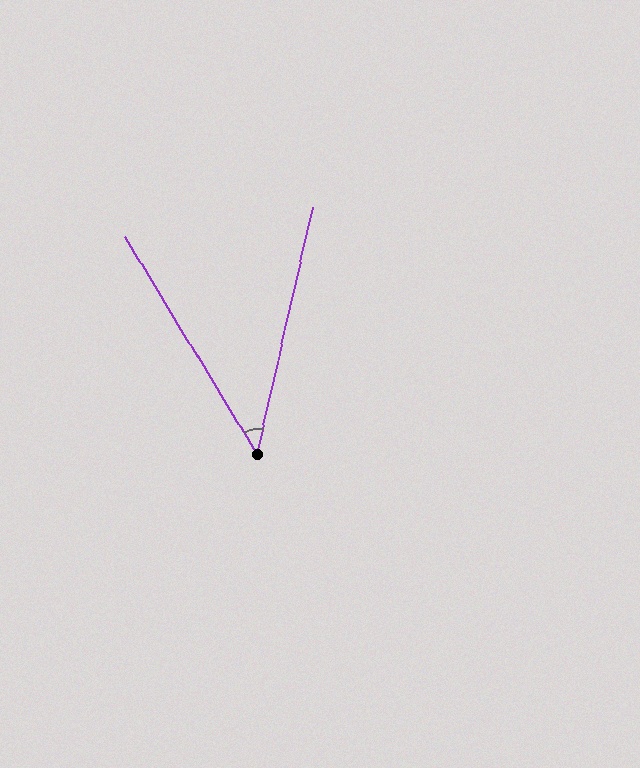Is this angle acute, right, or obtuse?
It is acute.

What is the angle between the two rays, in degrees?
Approximately 44 degrees.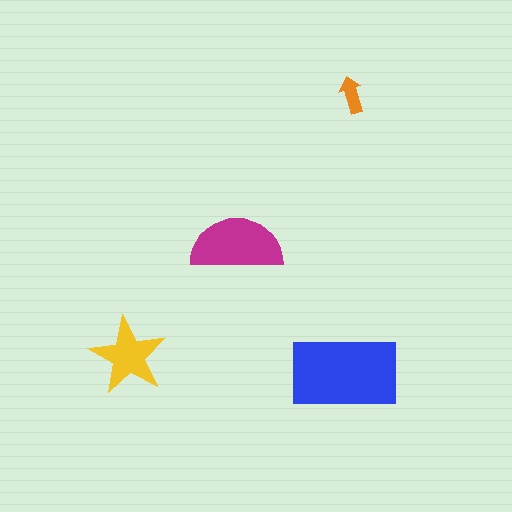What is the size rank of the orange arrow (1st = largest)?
4th.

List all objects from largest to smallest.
The blue rectangle, the magenta semicircle, the yellow star, the orange arrow.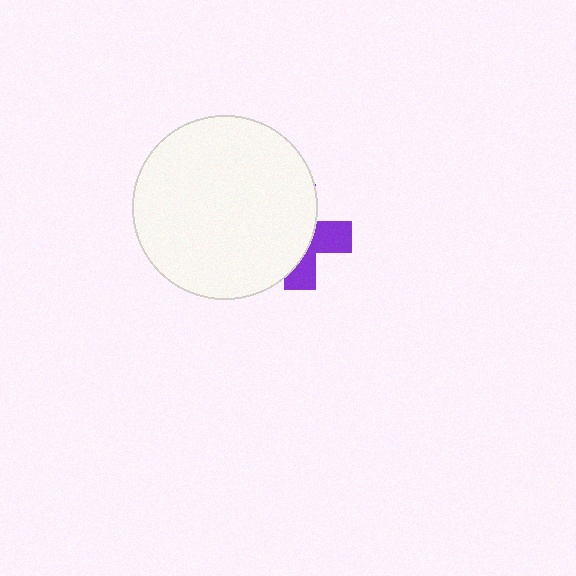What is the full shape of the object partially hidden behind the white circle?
The partially hidden object is a purple cross.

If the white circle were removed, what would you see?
You would see the complete purple cross.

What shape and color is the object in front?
The object in front is a white circle.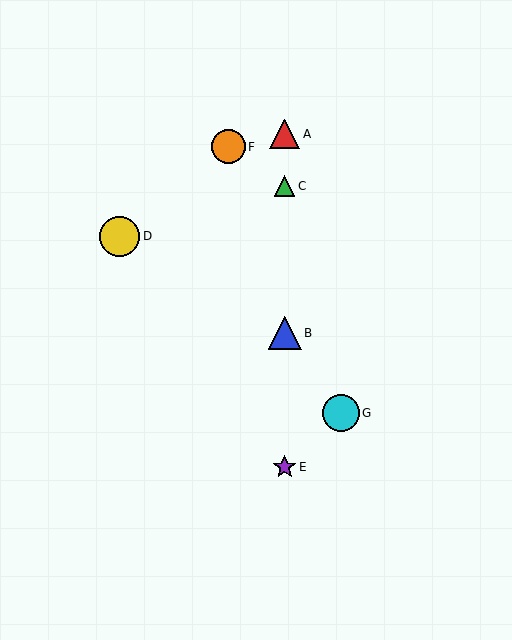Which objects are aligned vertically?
Objects A, B, C, E are aligned vertically.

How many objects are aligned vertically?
4 objects (A, B, C, E) are aligned vertically.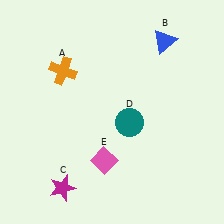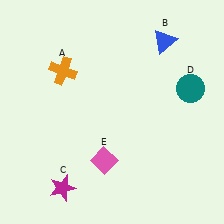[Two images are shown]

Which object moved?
The teal circle (D) moved right.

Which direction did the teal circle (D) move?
The teal circle (D) moved right.